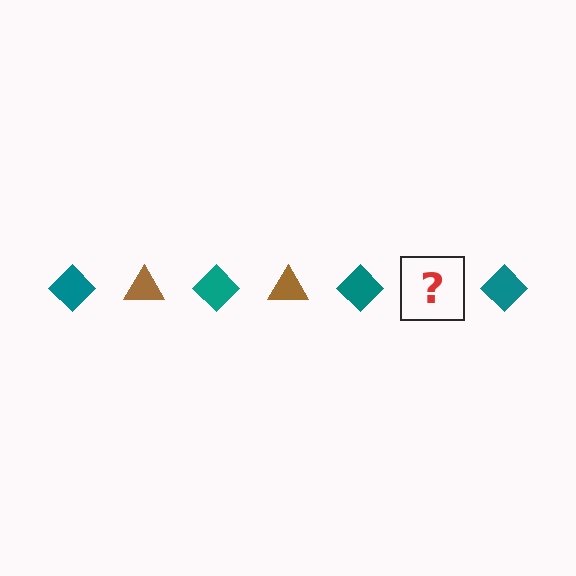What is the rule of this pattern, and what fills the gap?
The rule is that the pattern alternates between teal diamond and brown triangle. The gap should be filled with a brown triangle.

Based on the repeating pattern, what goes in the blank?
The blank should be a brown triangle.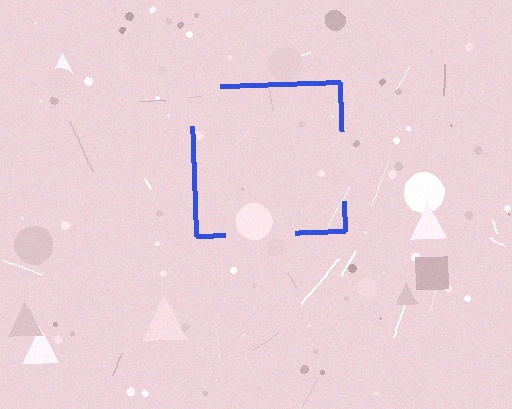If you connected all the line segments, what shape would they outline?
They would outline a square.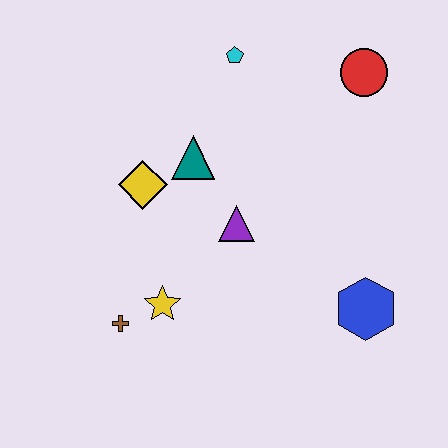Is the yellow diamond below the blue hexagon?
No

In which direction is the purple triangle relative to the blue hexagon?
The purple triangle is to the left of the blue hexagon.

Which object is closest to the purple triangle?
The teal triangle is closest to the purple triangle.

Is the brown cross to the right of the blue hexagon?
No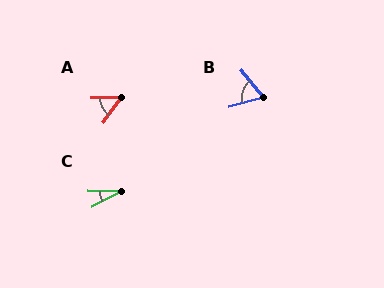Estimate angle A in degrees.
Approximately 53 degrees.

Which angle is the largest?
B, at approximately 66 degrees.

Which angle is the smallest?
C, at approximately 29 degrees.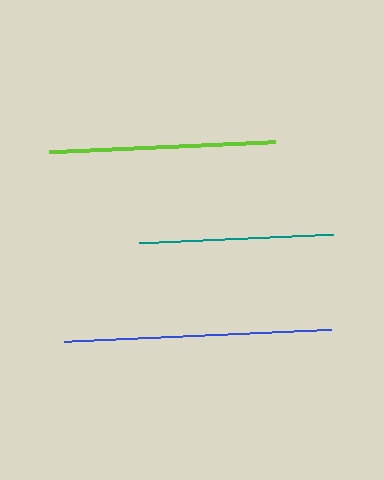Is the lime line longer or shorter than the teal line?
The lime line is longer than the teal line.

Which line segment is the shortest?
The teal line is the shortest at approximately 194 pixels.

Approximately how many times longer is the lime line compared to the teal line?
The lime line is approximately 1.2 times the length of the teal line.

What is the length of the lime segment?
The lime segment is approximately 225 pixels long.